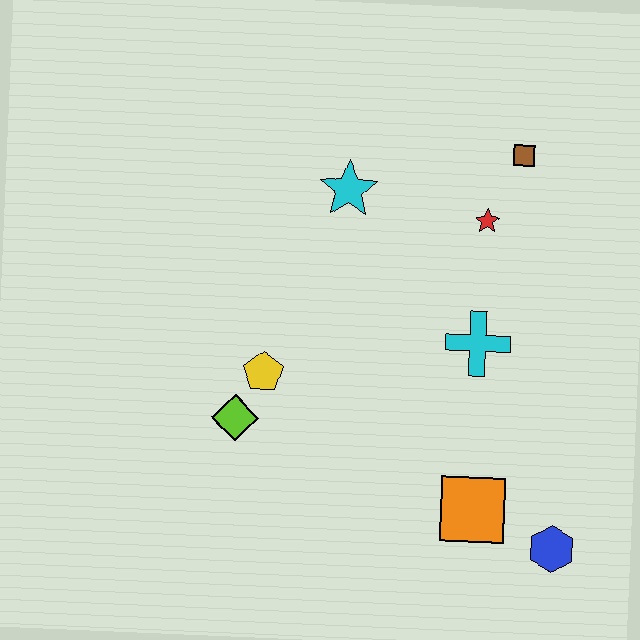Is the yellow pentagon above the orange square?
Yes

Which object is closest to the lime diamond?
The yellow pentagon is closest to the lime diamond.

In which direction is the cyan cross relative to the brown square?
The cyan cross is below the brown square.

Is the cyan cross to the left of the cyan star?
No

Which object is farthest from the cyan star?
The blue hexagon is farthest from the cyan star.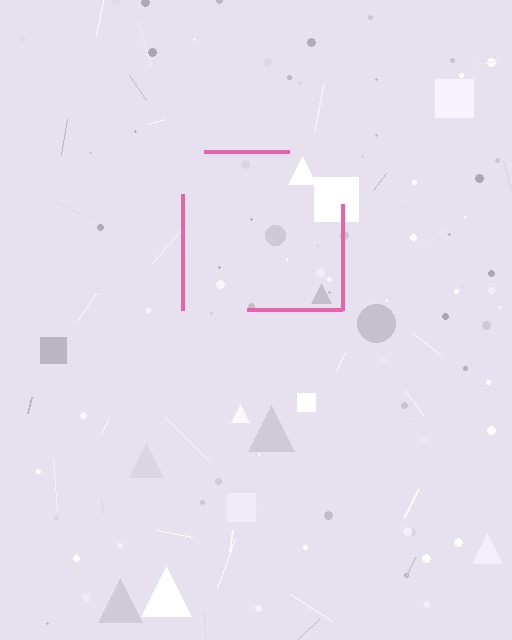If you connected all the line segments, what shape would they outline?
They would outline a square.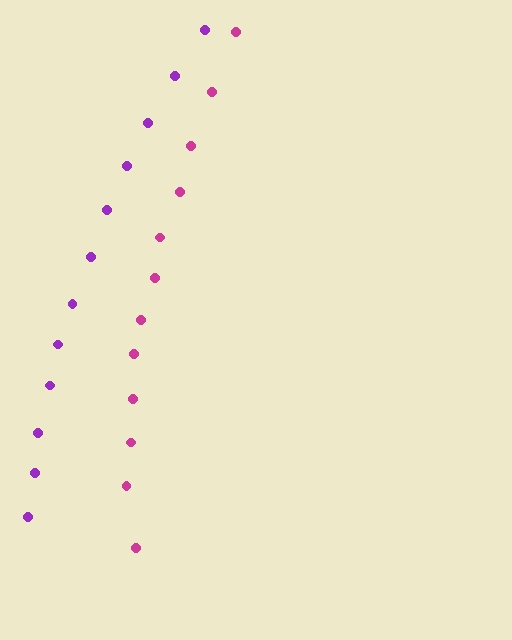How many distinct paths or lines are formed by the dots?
There are 2 distinct paths.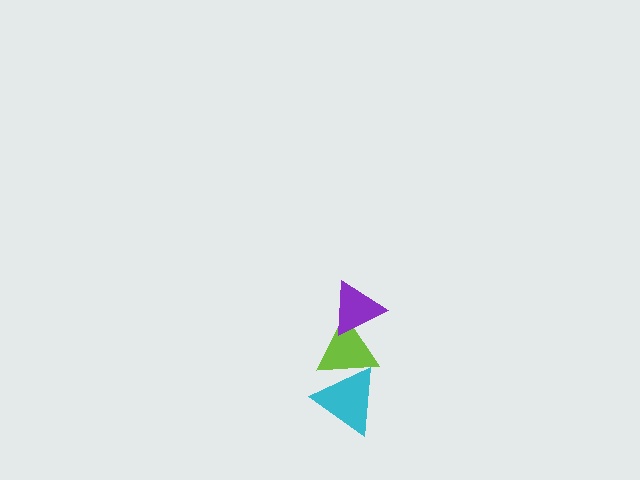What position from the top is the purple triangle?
The purple triangle is 1st from the top.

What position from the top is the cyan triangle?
The cyan triangle is 3rd from the top.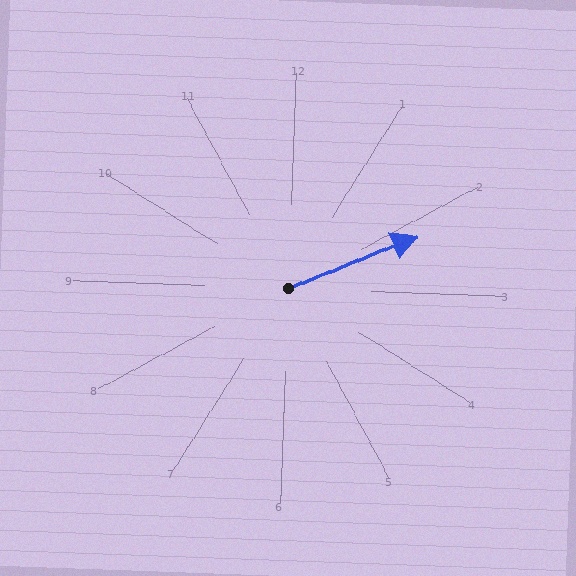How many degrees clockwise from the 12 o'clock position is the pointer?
Approximately 66 degrees.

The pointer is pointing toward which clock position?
Roughly 2 o'clock.